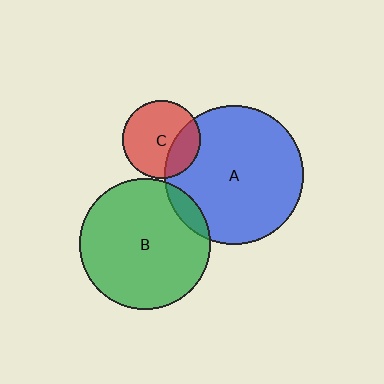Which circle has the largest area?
Circle A (blue).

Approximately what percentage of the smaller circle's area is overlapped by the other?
Approximately 25%.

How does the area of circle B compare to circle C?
Approximately 2.9 times.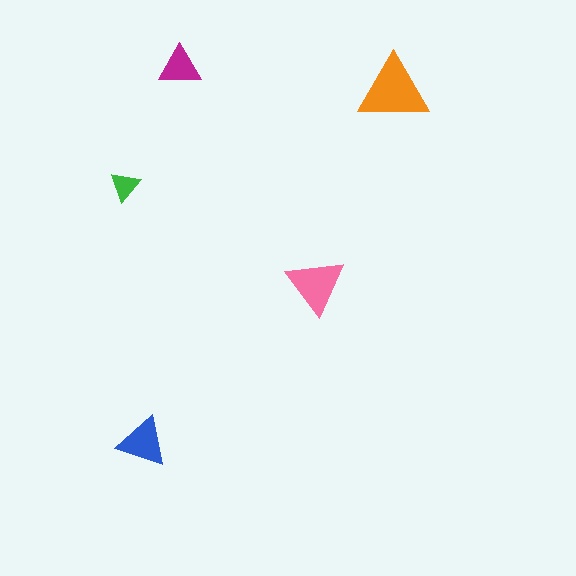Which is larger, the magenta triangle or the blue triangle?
The blue one.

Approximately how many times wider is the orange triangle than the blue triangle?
About 1.5 times wider.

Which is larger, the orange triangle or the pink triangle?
The orange one.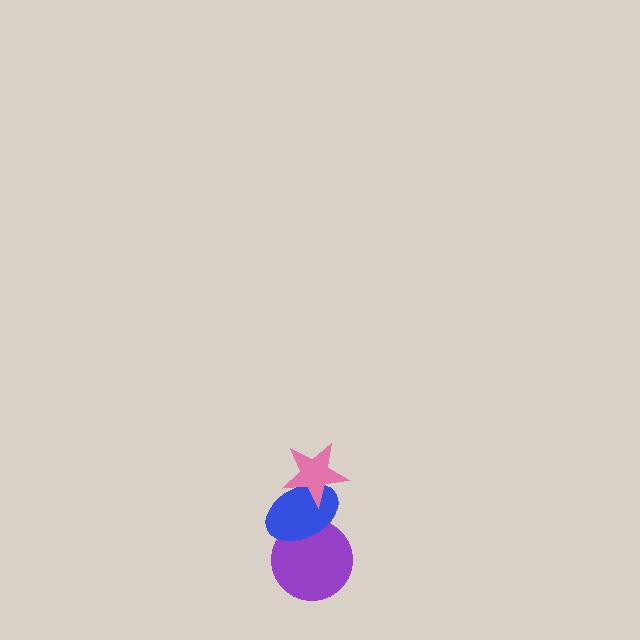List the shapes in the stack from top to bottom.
From top to bottom: the pink star, the blue ellipse, the purple circle.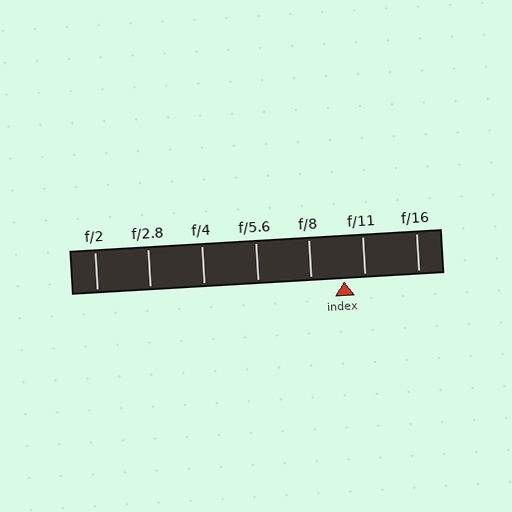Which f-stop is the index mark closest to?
The index mark is closest to f/11.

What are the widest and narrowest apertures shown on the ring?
The widest aperture shown is f/2 and the narrowest is f/16.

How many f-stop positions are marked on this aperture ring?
There are 7 f-stop positions marked.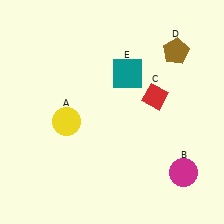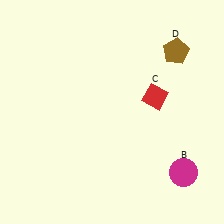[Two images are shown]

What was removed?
The yellow circle (A), the teal square (E) were removed in Image 2.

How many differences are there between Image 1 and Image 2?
There are 2 differences between the two images.